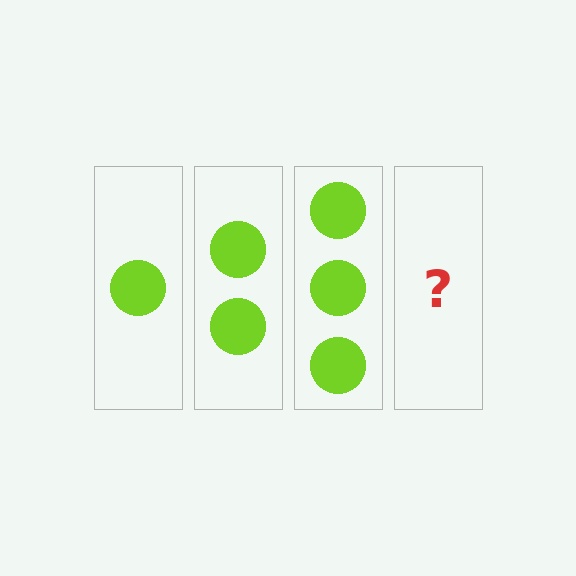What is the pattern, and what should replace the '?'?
The pattern is that each step adds one more circle. The '?' should be 4 circles.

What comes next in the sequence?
The next element should be 4 circles.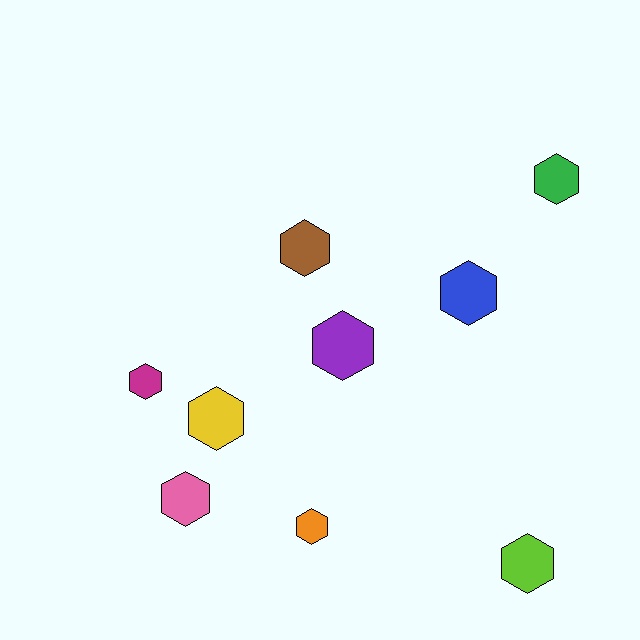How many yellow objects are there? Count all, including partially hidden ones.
There is 1 yellow object.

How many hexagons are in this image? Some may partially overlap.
There are 9 hexagons.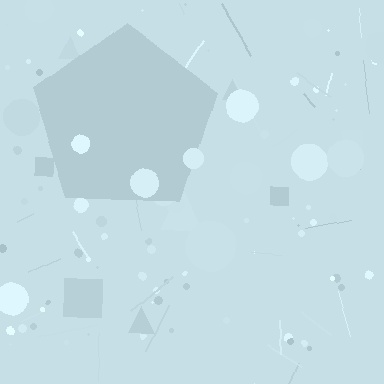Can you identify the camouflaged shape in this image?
The camouflaged shape is a pentagon.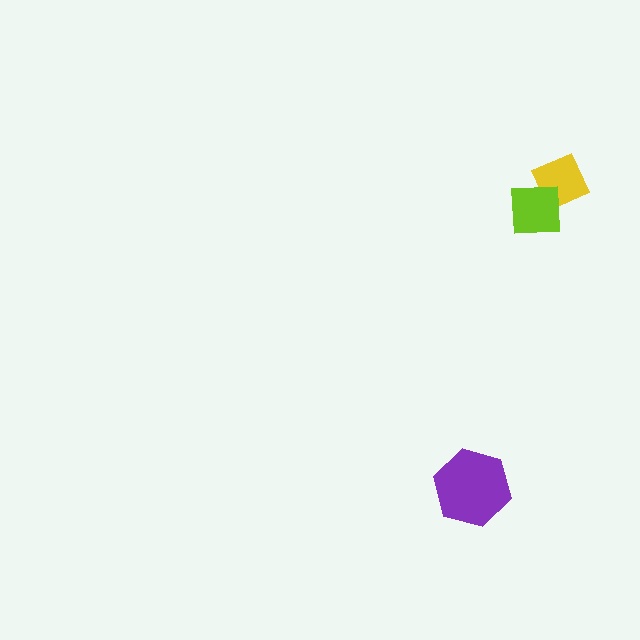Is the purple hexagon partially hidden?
No, no other shape covers it.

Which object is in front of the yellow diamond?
The lime square is in front of the yellow diamond.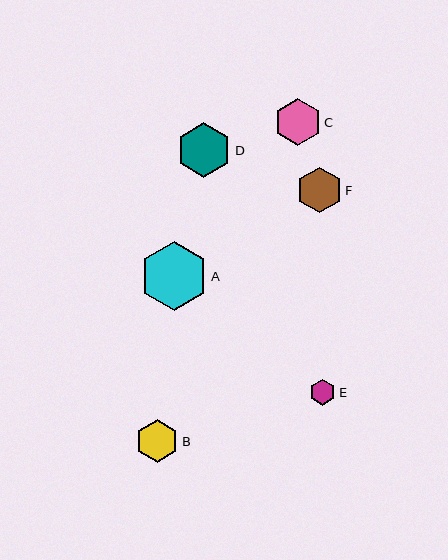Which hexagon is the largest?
Hexagon A is the largest with a size of approximately 68 pixels.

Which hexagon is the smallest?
Hexagon E is the smallest with a size of approximately 26 pixels.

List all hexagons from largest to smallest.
From largest to smallest: A, D, C, F, B, E.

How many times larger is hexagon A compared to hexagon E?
Hexagon A is approximately 2.7 times the size of hexagon E.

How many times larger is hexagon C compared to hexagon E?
Hexagon C is approximately 1.8 times the size of hexagon E.